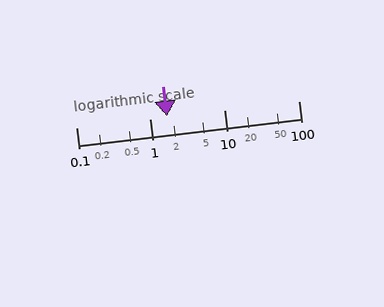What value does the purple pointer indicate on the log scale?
The pointer indicates approximately 1.7.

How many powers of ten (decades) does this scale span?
The scale spans 3 decades, from 0.1 to 100.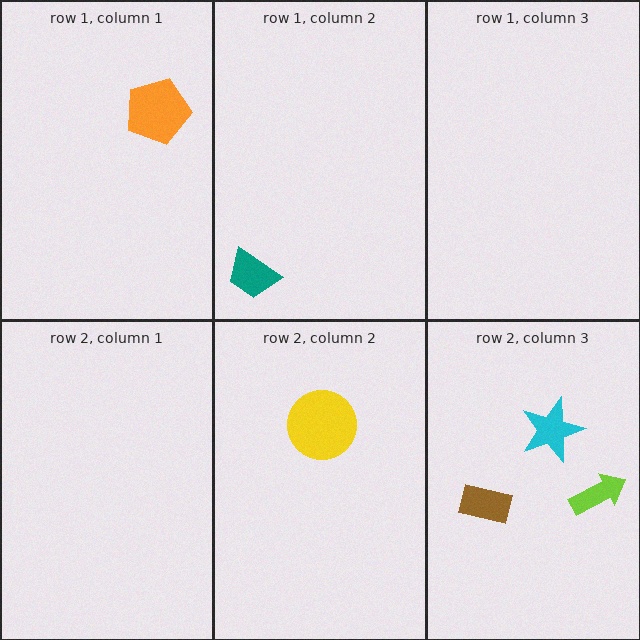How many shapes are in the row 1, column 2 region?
1.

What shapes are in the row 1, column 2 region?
The teal trapezoid.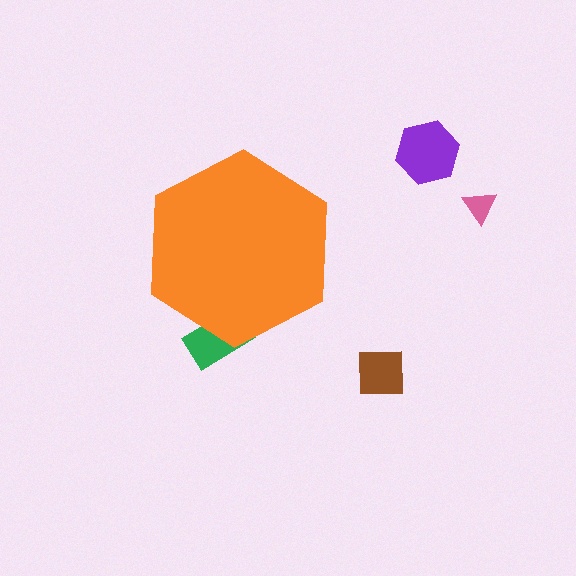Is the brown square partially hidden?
No, the brown square is fully visible.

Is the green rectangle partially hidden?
Yes, the green rectangle is partially hidden behind the orange hexagon.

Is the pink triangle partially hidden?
No, the pink triangle is fully visible.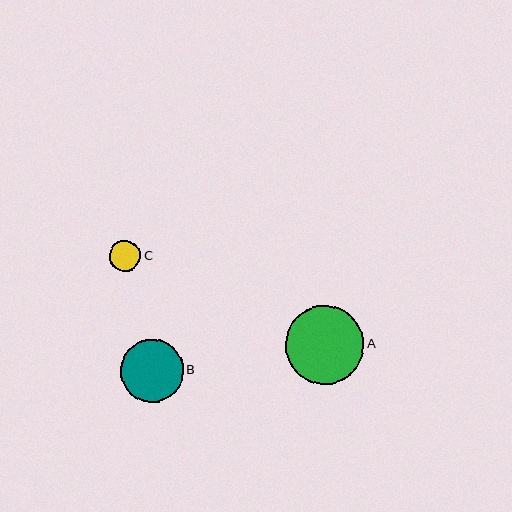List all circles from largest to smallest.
From largest to smallest: A, B, C.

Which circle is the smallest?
Circle C is the smallest with a size of approximately 32 pixels.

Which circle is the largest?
Circle A is the largest with a size of approximately 78 pixels.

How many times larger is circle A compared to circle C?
Circle A is approximately 2.5 times the size of circle C.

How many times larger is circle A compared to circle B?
Circle A is approximately 1.2 times the size of circle B.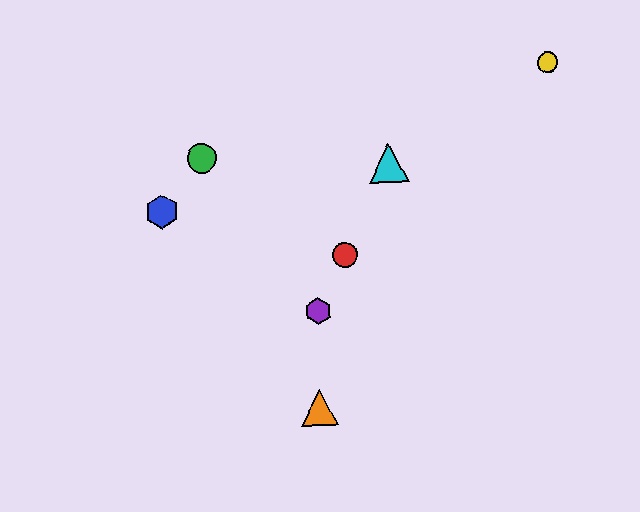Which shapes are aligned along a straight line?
The red circle, the purple hexagon, the cyan triangle are aligned along a straight line.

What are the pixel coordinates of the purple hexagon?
The purple hexagon is at (318, 311).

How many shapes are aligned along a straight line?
3 shapes (the red circle, the purple hexagon, the cyan triangle) are aligned along a straight line.